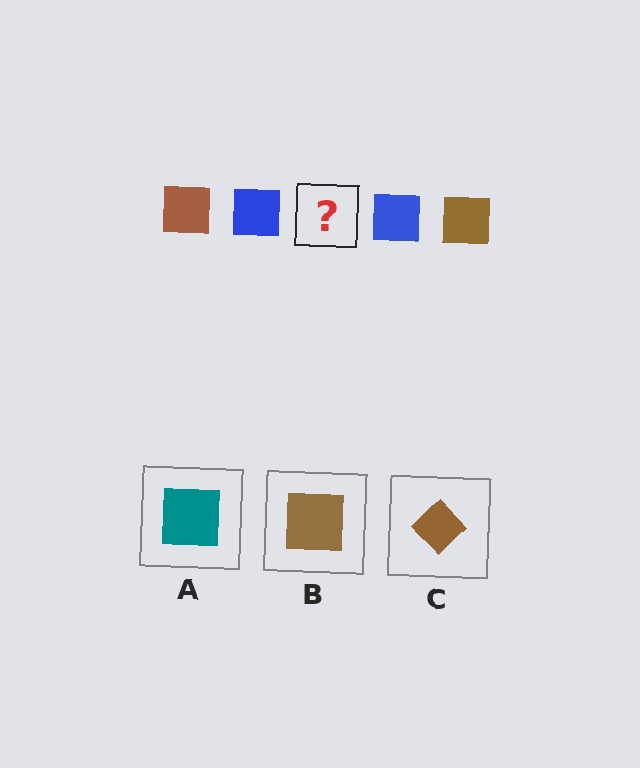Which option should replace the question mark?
Option B.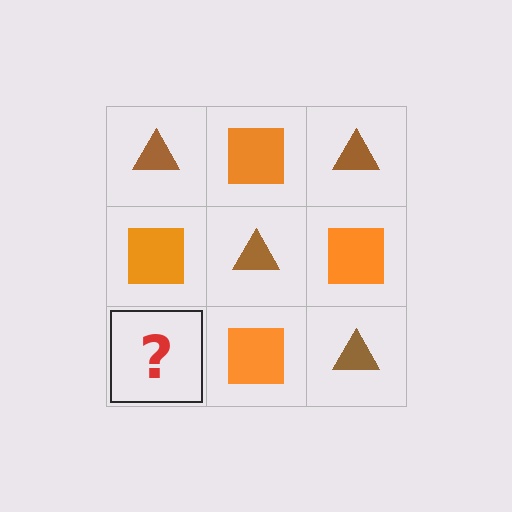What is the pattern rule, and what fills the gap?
The rule is that it alternates brown triangle and orange square in a checkerboard pattern. The gap should be filled with a brown triangle.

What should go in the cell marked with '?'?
The missing cell should contain a brown triangle.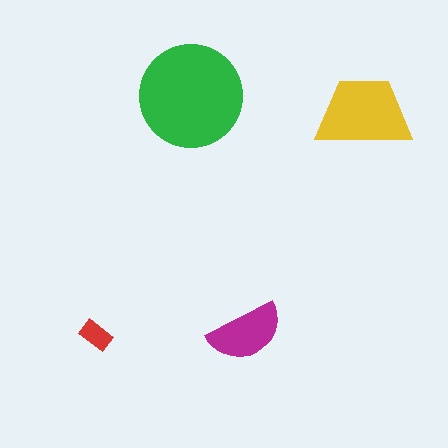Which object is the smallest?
The red rectangle.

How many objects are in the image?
There are 4 objects in the image.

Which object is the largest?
The green circle.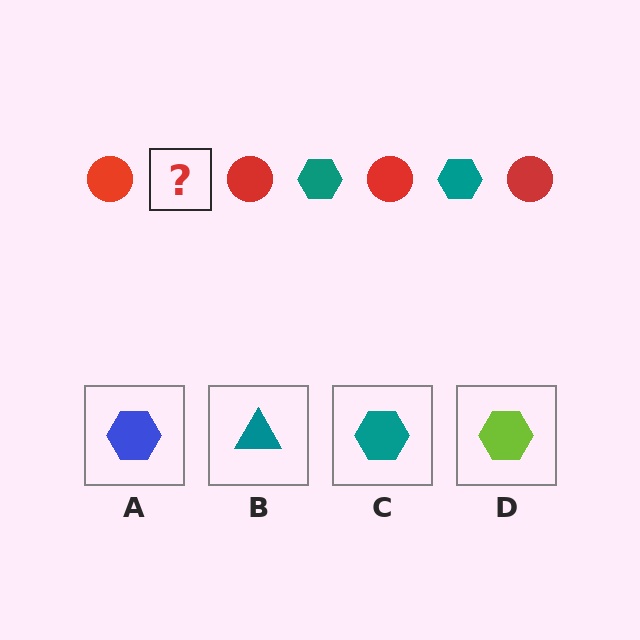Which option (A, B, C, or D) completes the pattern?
C.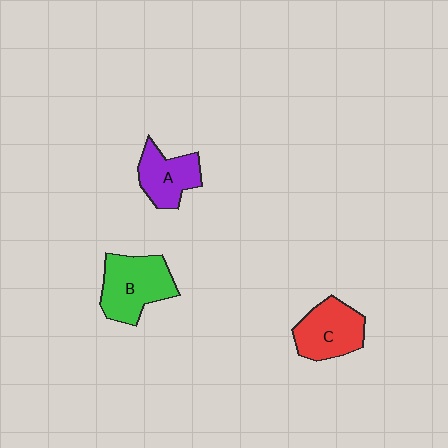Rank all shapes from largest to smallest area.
From largest to smallest: B (green), C (red), A (purple).